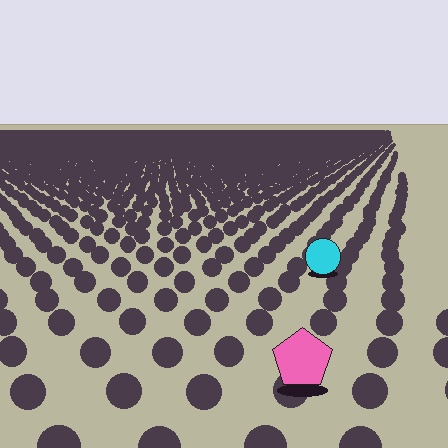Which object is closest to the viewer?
The pink pentagon is closest. The texture marks near it are larger and more spread out.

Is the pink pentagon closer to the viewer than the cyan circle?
Yes. The pink pentagon is closer — you can tell from the texture gradient: the ground texture is coarser near it.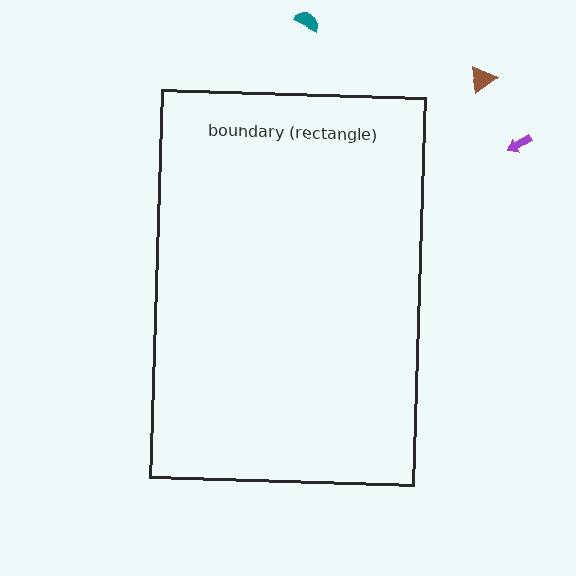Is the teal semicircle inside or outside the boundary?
Outside.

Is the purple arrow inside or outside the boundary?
Outside.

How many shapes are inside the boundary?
0 inside, 3 outside.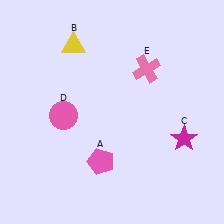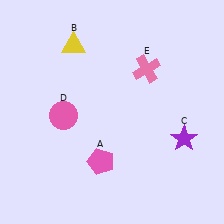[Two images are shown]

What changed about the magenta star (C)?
In Image 1, C is magenta. In Image 2, it changed to purple.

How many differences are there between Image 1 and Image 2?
There is 1 difference between the two images.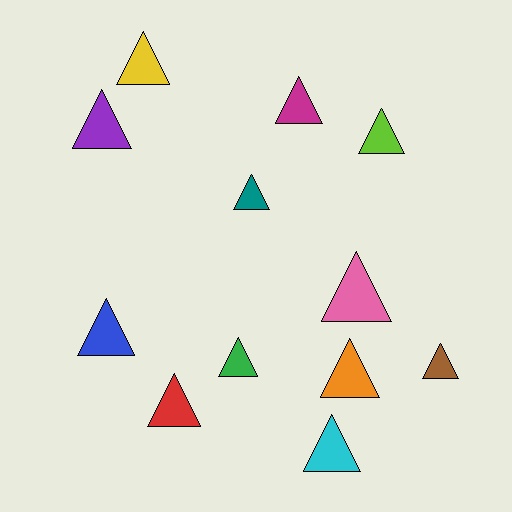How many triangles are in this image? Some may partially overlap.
There are 12 triangles.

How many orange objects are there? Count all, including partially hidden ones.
There is 1 orange object.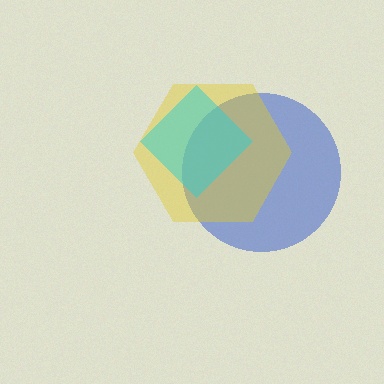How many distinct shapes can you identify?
There are 3 distinct shapes: a blue circle, a yellow hexagon, a cyan diamond.